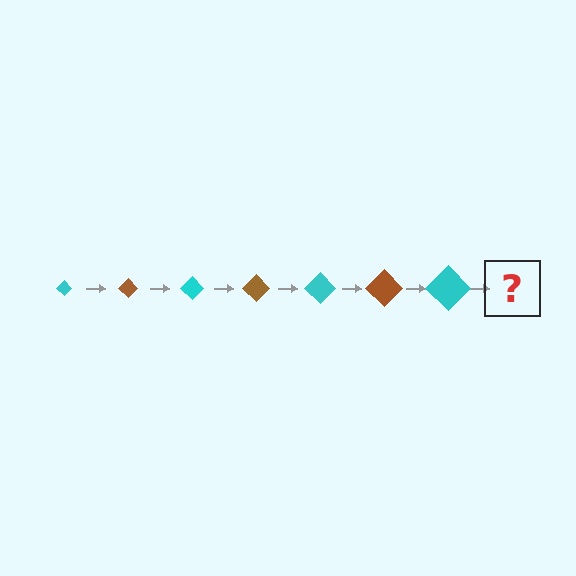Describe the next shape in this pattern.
It should be a brown diamond, larger than the previous one.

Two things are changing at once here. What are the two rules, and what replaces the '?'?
The two rules are that the diamond grows larger each step and the color cycles through cyan and brown. The '?' should be a brown diamond, larger than the previous one.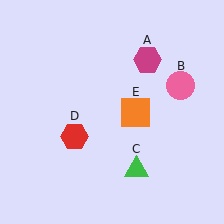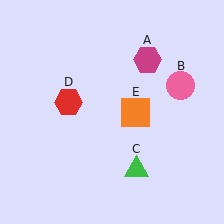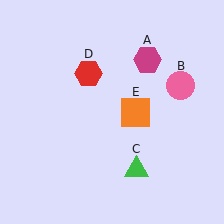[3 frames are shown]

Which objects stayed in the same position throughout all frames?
Magenta hexagon (object A) and pink circle (object B) and green triangle (object C) and orange square (object E) remained stationary.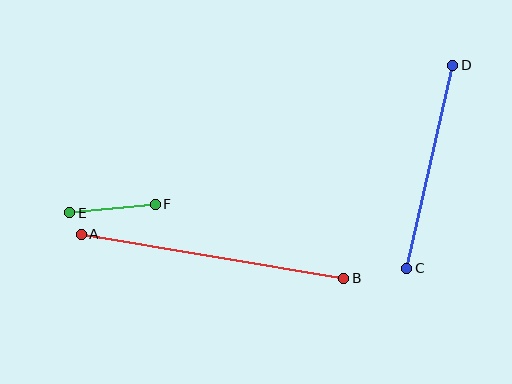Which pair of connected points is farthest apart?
Points A and B are farthest apart.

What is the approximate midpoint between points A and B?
The midpoint is at approximately (213, 256) pixels.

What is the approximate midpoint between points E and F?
The midpoint is at approximately (112, 209) pixels.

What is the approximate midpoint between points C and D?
The midpoint is at approximately (430, 167) pixels.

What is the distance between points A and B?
The distance is approximately 266 pixels.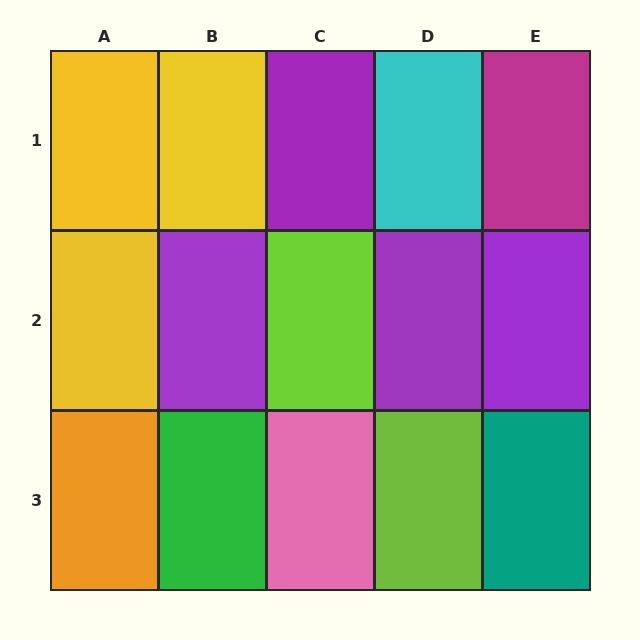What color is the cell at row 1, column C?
Purple.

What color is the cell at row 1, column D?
Cyan.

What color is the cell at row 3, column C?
Pink.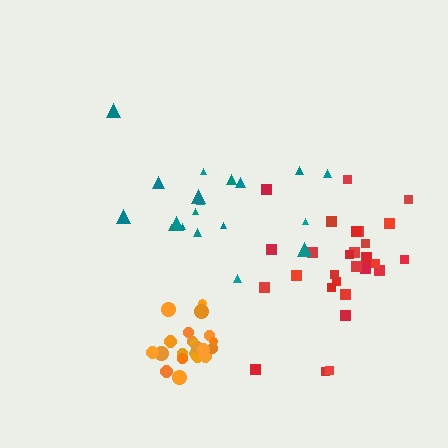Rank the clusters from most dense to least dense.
orange, red, teal.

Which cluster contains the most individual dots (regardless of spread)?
Red (28).